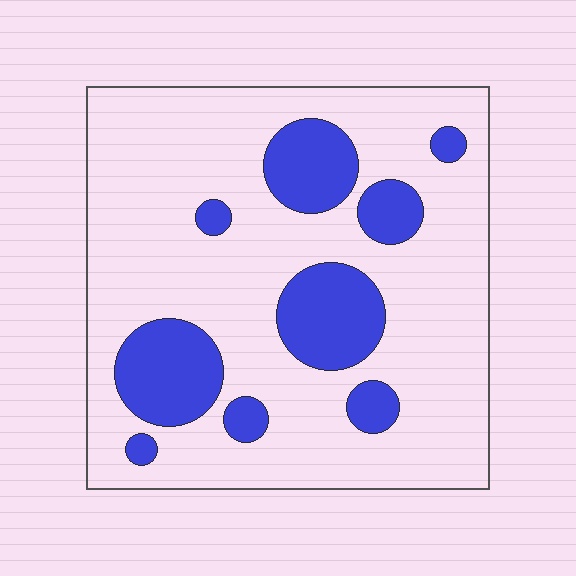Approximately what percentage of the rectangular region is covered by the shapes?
Approximately 20%.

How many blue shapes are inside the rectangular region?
9.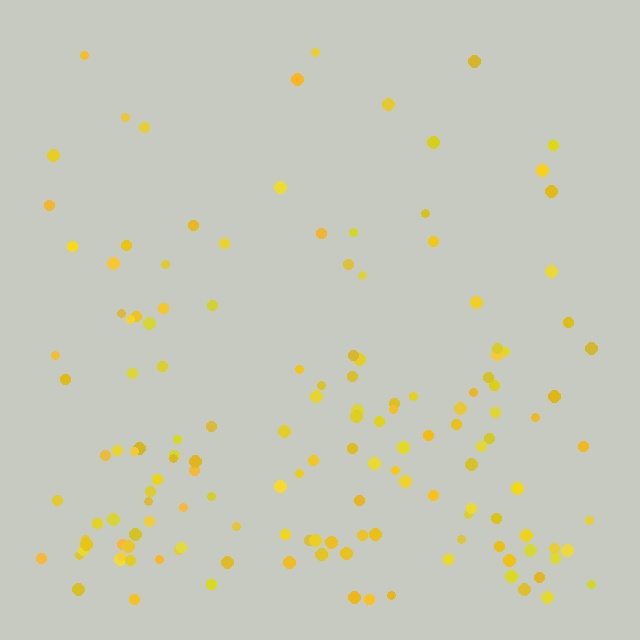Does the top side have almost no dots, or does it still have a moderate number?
Still a moderate number, just noticeably fewer than the bottom.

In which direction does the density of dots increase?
From top to bottom, with the bottom side densest.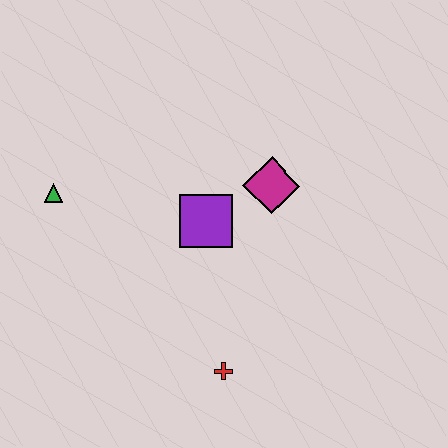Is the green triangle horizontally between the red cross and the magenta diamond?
No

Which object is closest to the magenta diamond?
The purple square is closest to the magenta diamond.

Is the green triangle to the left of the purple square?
Yes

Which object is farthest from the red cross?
The green triangle is farthest from the red cross.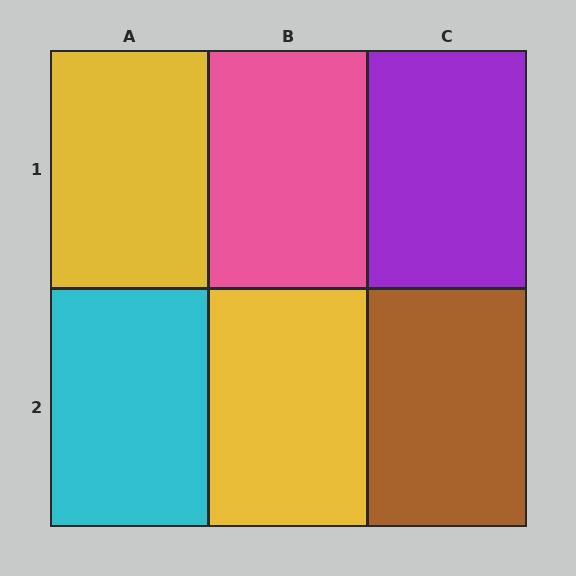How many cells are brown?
1 cell is brown.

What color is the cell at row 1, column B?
Pink.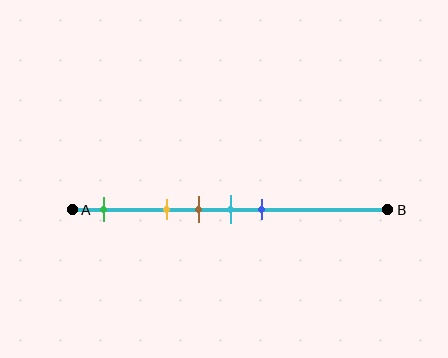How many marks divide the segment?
There are 5 marks dividing the segment.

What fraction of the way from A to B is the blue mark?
The blue mark is approximately 60% (0.6) of the way from A to B.